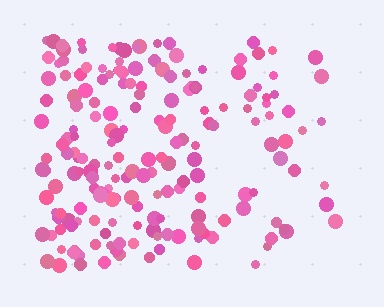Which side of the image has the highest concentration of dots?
The left.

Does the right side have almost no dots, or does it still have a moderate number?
Still a moderate number, just noticeably fewer than the left.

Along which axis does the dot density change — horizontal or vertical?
Horizontal.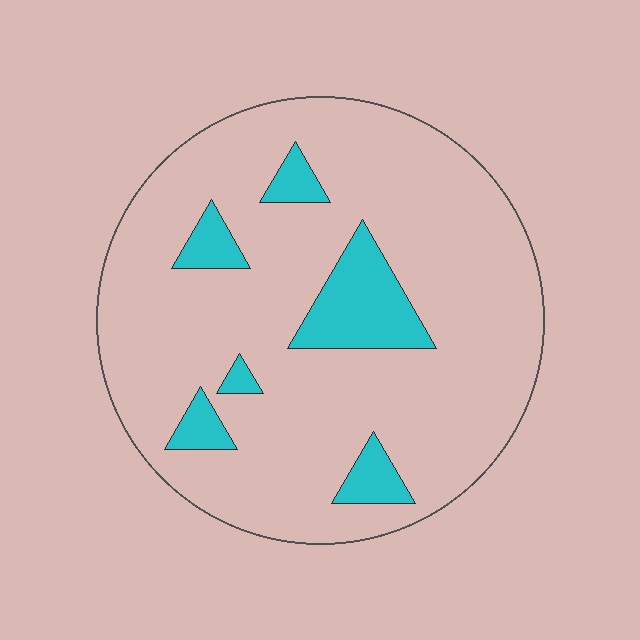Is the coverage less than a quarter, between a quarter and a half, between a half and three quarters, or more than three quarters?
Less than a quarter.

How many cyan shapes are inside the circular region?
6.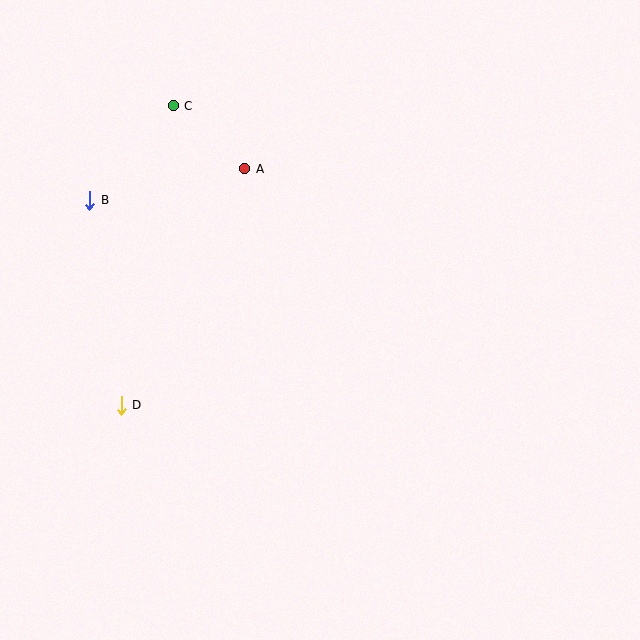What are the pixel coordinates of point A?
Point A is at (245, 169).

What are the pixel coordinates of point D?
Point D is at (121, 405).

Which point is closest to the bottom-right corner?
Point D is closest to the bottom-right corner.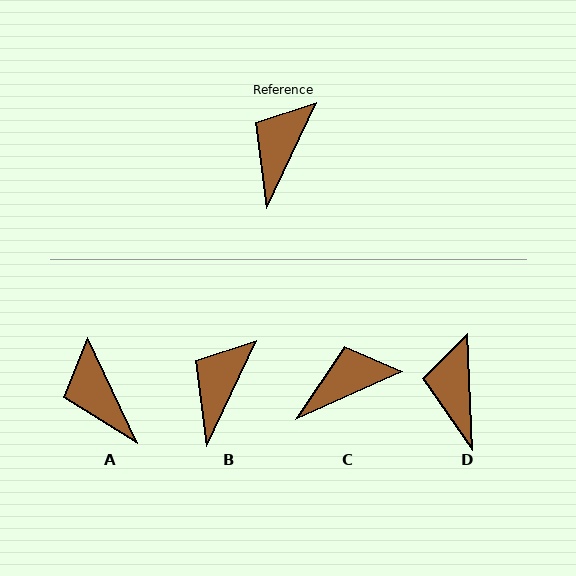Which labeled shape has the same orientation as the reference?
B.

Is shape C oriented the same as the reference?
No, it is off by about 41 degrees.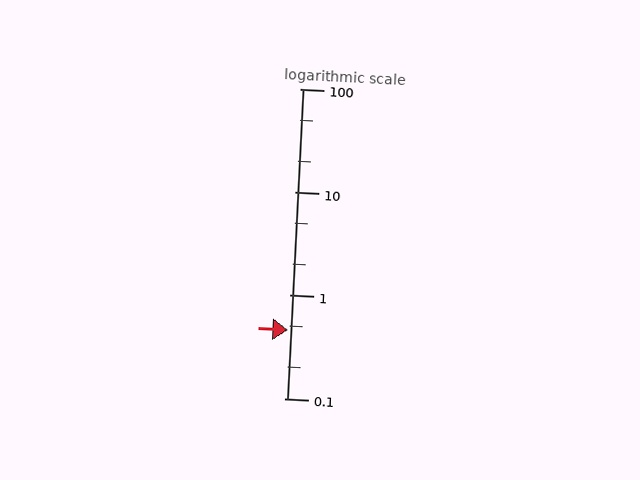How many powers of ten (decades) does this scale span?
The scale spans 3 decades, from 0.1 to 100.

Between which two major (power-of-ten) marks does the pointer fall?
The pointer is between 0.1 and 1.